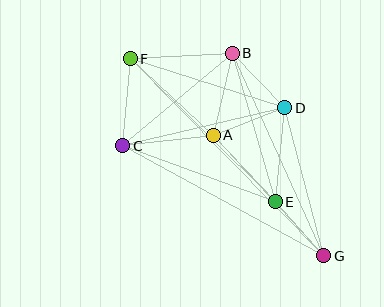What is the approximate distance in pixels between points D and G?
The distance between D and G is approximately 153 pixels.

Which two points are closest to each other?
Points E and G are closest to each other.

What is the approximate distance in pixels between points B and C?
The distance between B and C is approximately 143 pixels.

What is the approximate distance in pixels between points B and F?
The distance between B and F is approximately 102 pixels.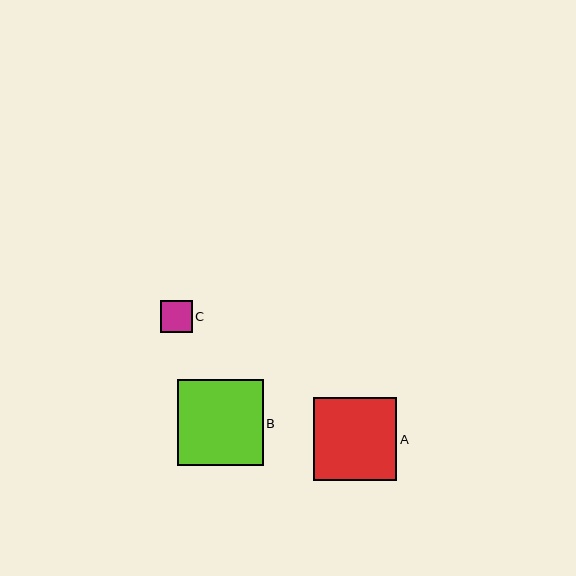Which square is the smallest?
Square C is the smallest with a size of approximately 32 pixels.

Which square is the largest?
Square B is the largest with a size of approximately 86 pixels.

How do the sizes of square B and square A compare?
Square B and square A are approximately the same size.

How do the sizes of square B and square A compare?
Square B and square A are approximately the same size.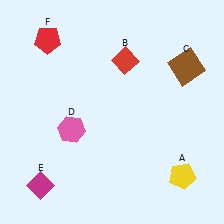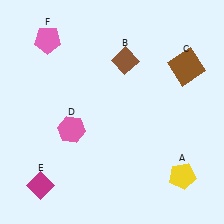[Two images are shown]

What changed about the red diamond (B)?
In Image 1, B is red. In Image 2, it changed to brown.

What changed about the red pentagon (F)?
In Image 1, F is red. In Image 2, it changed to pink.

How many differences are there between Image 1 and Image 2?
There are 2 differences between the two images.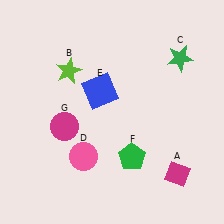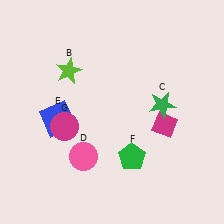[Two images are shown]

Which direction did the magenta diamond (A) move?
The magenta diamond (A) moved up.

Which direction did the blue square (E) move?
The blue square (E) moved left.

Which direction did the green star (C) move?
The green star (C) moved down.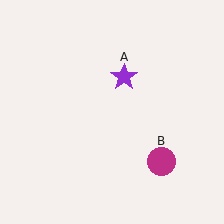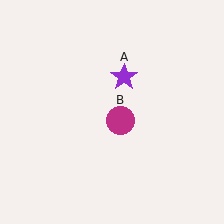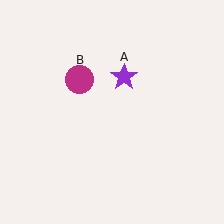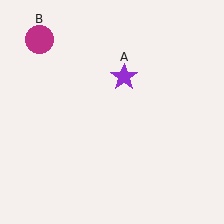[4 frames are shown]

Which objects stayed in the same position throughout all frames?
Purple star (object A) remained stationary.